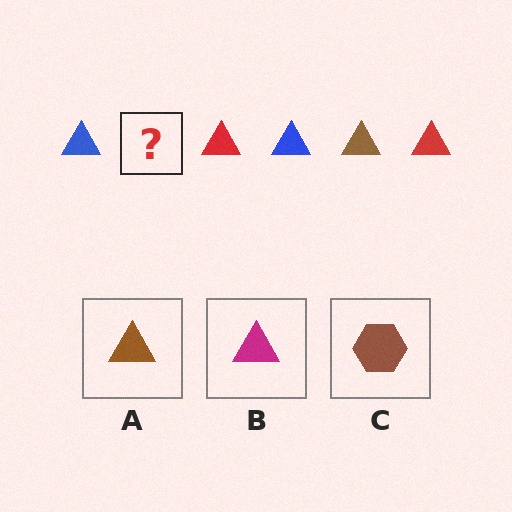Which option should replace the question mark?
Option A.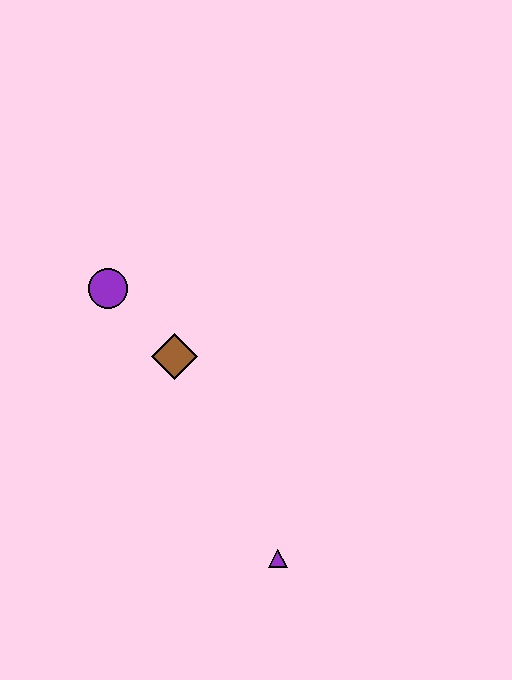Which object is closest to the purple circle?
The brown diamond is closest to the purple circle.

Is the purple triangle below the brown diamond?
Yes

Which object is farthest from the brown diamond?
The purple triangle is farthest from the brown diamond.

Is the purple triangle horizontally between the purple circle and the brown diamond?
No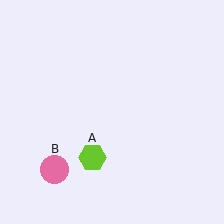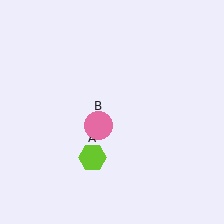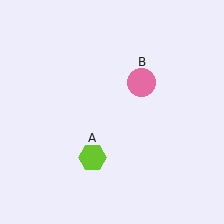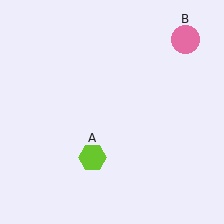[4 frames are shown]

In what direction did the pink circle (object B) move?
The pink circle (object B) moved up and to the right.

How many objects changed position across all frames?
1 object changed position: pink circle (object B).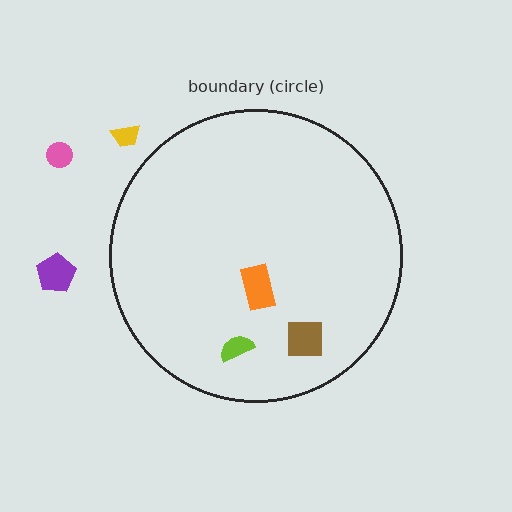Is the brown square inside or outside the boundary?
Inside.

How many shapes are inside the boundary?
3 inside, 3 outside.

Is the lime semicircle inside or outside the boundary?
Inside.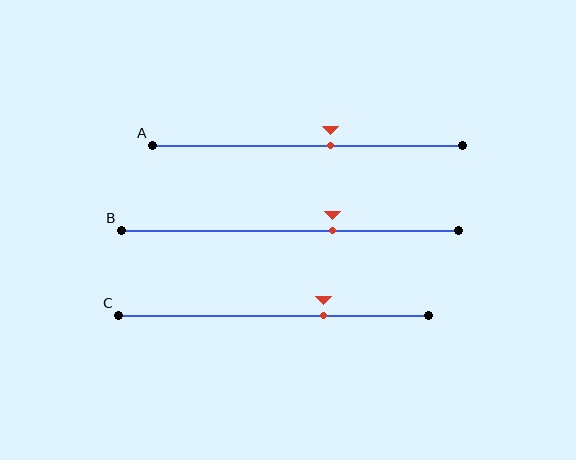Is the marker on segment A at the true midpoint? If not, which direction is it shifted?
No, the marker on segment A is shifted to the right by about 7% of the segment length.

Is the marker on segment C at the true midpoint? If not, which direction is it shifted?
No, the marker on segment C is shifted to the right by about 16% of the segment length.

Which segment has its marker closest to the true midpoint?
Segment A has its marker closest to the true midpoint.